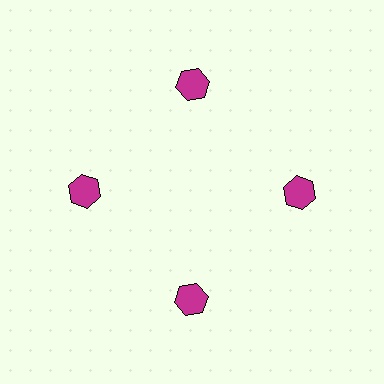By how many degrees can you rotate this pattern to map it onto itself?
The pattern maps onto itself every 90 degrees of rotation.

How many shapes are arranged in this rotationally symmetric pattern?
There are 4 shapes, arranged in 4 groups of 1.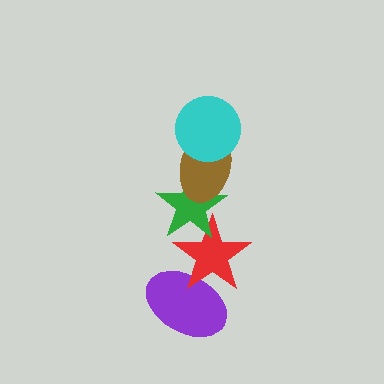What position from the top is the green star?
The green star is 3rd from the top.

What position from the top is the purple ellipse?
The purple ellipse is 5th from the top.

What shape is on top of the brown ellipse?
The cyan circle is on top of the brown ellipse.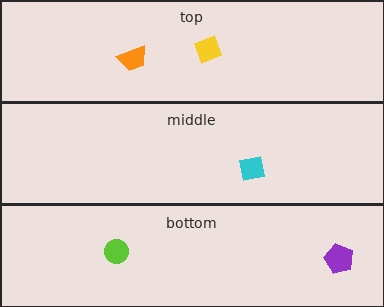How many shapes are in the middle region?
1.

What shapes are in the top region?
The yellow diamond, the orange trapezoid.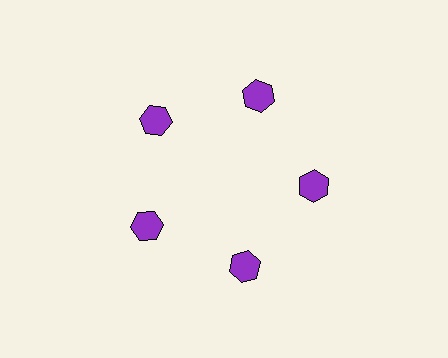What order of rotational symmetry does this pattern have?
This pattern has 5-fold rotational symmetry.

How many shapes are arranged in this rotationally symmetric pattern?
There are 5 shapes, arranged in 5 groups of 1.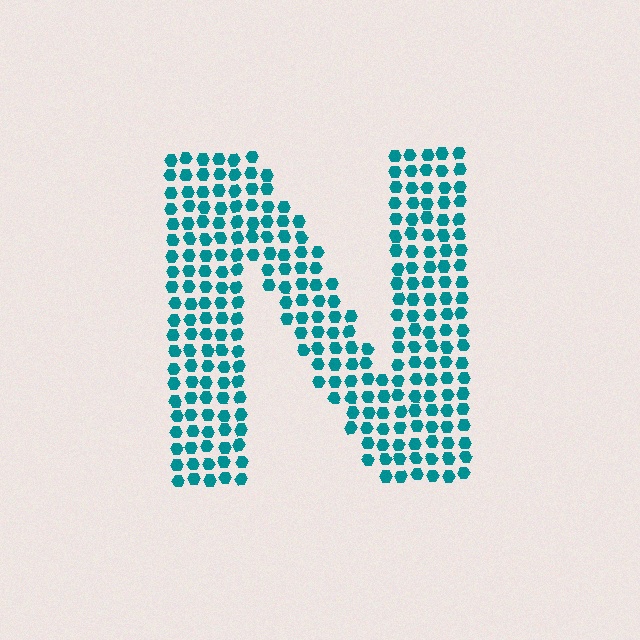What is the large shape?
The large shape is the letter N.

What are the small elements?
The small elements are hexagons.